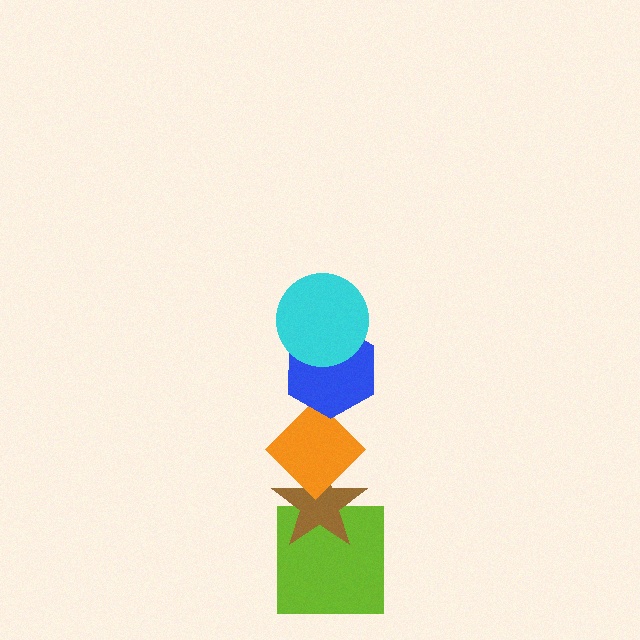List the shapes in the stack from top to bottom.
From top to bottom: the cyan circle, the blue hexagon, the orange diamond, the brown star, the lime square.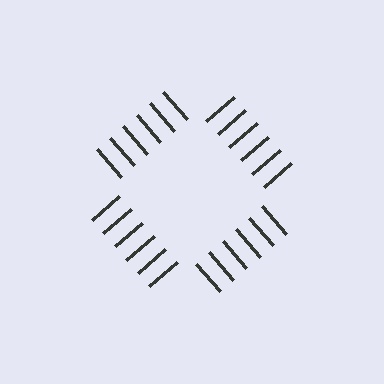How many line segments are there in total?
24 — 6 along each of the 4 edges.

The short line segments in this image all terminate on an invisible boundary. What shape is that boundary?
An illusory square — the line segments terminate on its edges but no continuous stroke is drawn.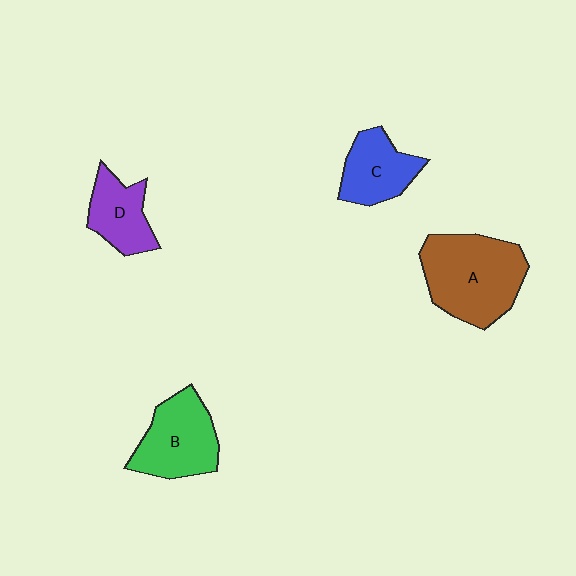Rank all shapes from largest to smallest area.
From largest to smallest: A (brown), B (green), C (blue), D (purple).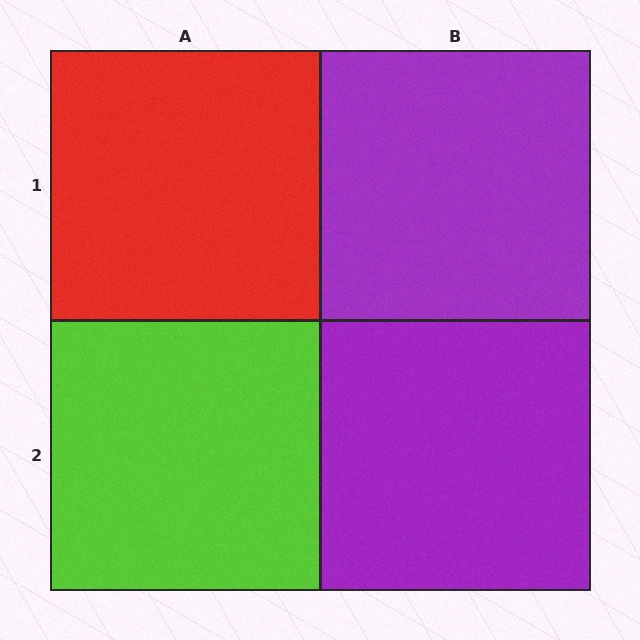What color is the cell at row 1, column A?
Red.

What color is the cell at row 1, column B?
Purple.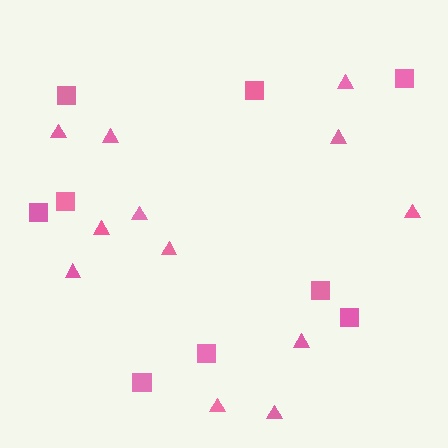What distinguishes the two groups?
There are 2 groups: one group of squares (9) and one group of triangles (12).